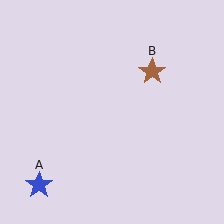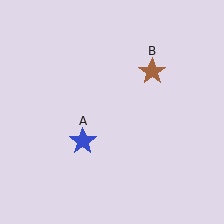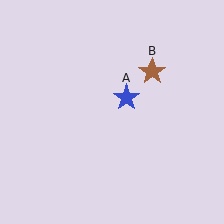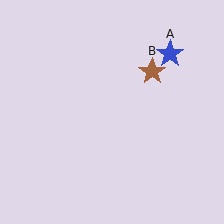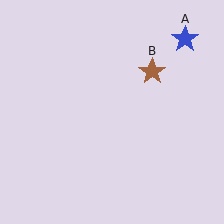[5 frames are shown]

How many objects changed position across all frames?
1 object changed position: blue star (object A).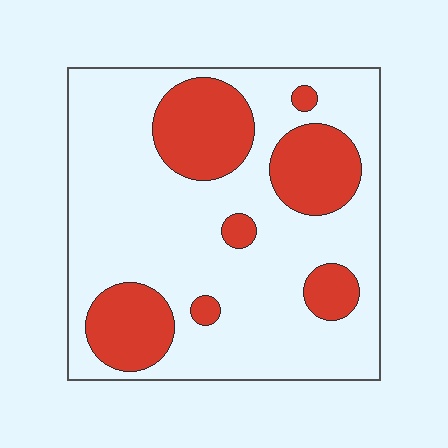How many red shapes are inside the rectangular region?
7.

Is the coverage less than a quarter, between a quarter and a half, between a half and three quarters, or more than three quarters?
Between a quarter and a half.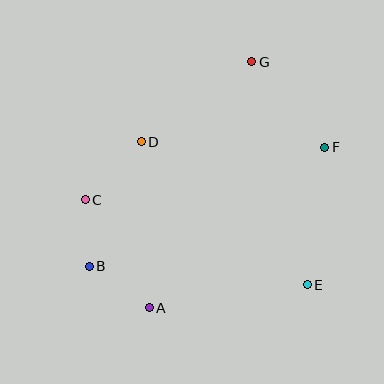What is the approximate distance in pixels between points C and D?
The distance between C and D is approximately 81 pixels.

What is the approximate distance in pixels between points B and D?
The distance between B and D is approximately 135 pixels.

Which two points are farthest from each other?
Points A and G are farthest from each other.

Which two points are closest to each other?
Points B and C are closest to each other.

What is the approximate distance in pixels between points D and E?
The distance between D and E is approximately 219 pixels.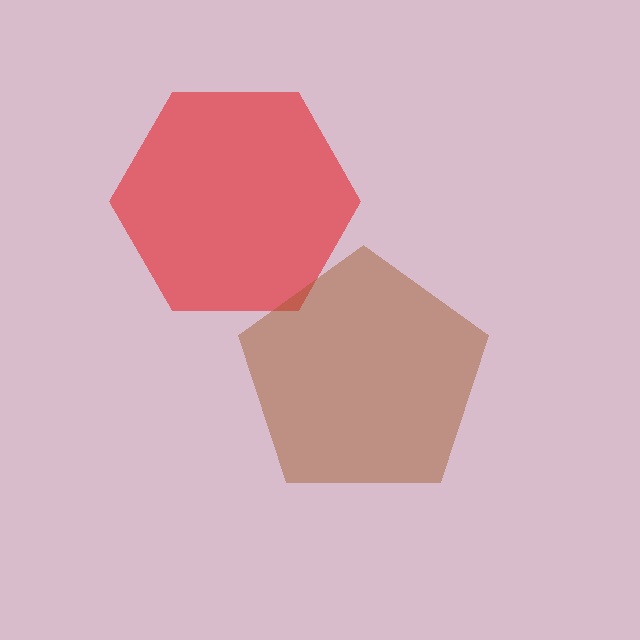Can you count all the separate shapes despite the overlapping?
Yes, there are 2 separate shapes.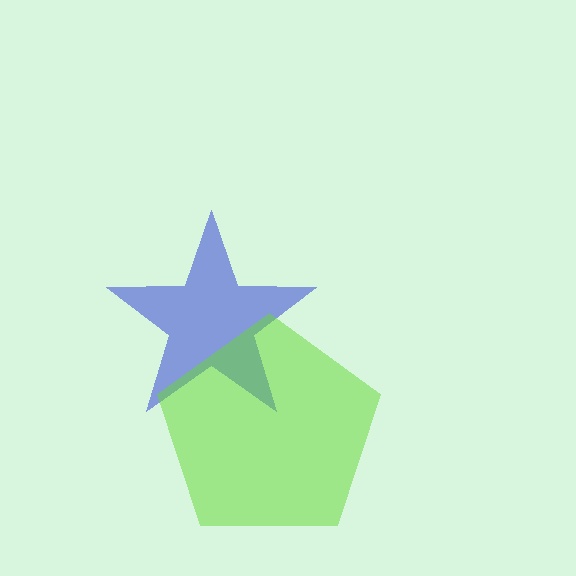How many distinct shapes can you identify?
There are 2 distinct shapes: a blue star, a lime pentagon.